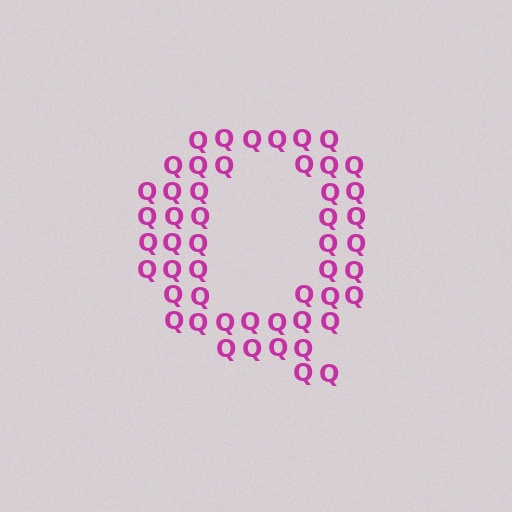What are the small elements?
The small elements are letter Q's.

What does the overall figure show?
The overall figure shows the letter Q.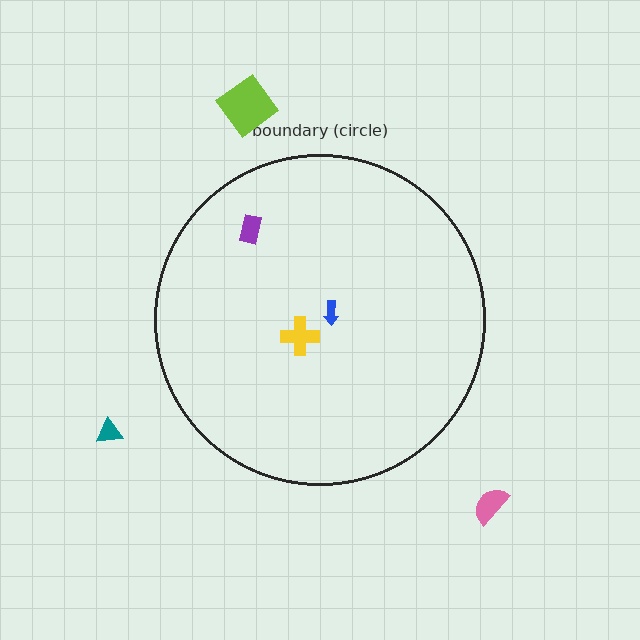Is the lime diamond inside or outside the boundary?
Outside.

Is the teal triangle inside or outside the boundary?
Outside.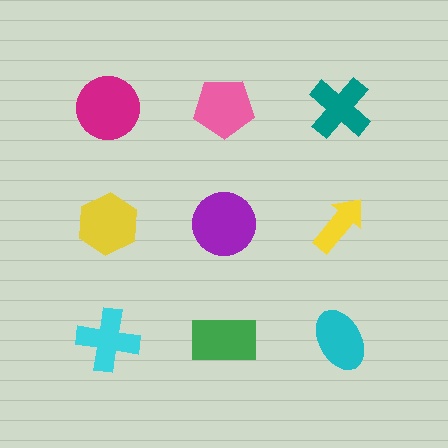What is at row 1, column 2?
A pink pentagon.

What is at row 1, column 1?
A magenta circle.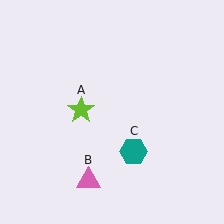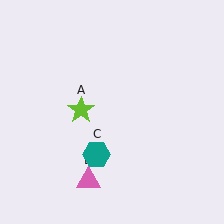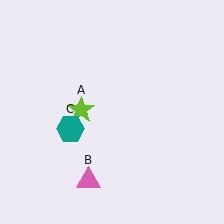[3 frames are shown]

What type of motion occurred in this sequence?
The teal hexagon (object C) rotated clockwise around the center of the scene.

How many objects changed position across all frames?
1 object changed position: teal hexagon (object C).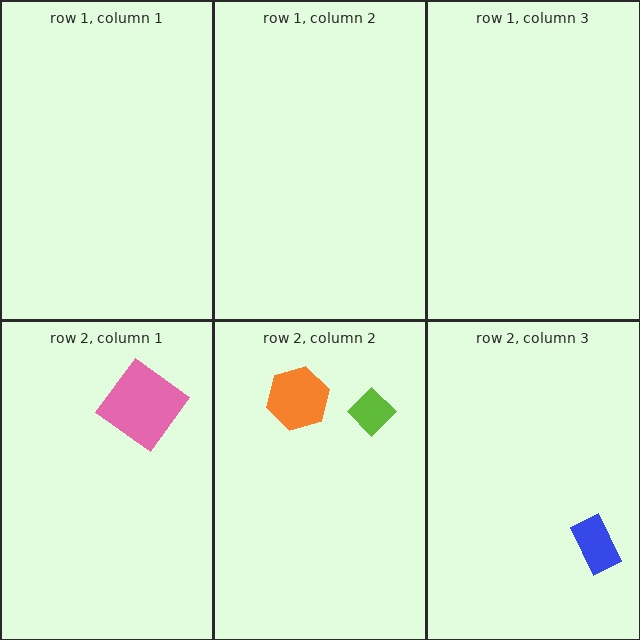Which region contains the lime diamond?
The row 2, column 2 region.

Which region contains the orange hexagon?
The row 2, column 2 region.